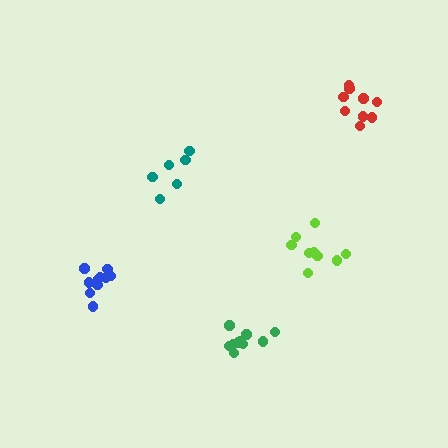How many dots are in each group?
Group 1: 11 dots, Group 2: 9 dots, Group 3: 6 dots, Group 4: 9 dots, Group 5: 10 dots (45 total).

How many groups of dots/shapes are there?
There are 5 groups.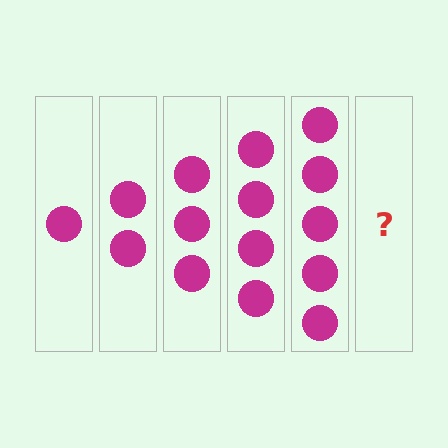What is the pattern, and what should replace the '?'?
The pattern is that each step adds one more circle. The '?' should be 6 circles.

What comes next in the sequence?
The next element should be 6 circles.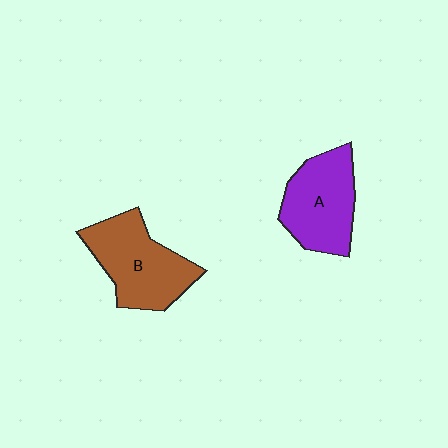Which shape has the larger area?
Shape B (brown).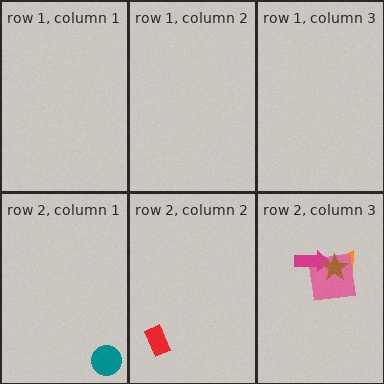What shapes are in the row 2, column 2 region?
The red rectangle.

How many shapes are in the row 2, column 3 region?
4.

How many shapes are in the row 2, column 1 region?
1.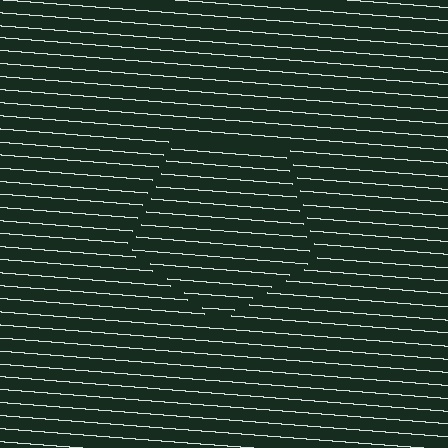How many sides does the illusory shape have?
5 sides — the line-ends trace a pentagon.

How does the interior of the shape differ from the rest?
The interior of the shape contains the same grating, shifted by half a period — the contour is defined by the phase discontinuity where line-ends from the inner and outer gratings abut.